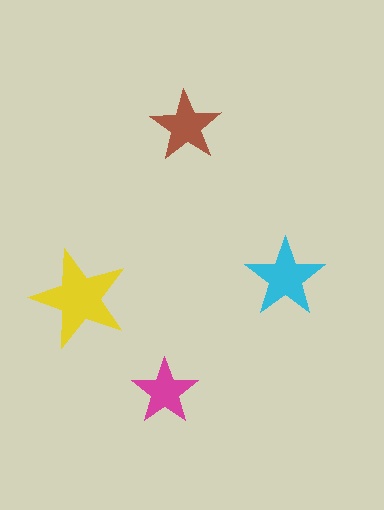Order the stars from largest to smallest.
the yellow one, the cyan one, the brown one, the magenta one.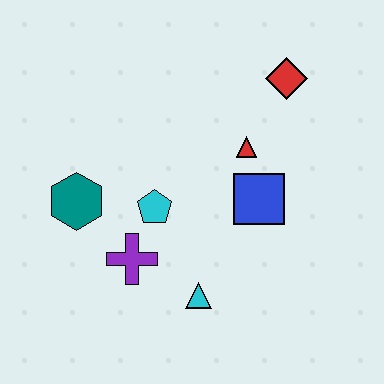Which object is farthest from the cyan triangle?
The red diamond is farthest from the cyan triangle.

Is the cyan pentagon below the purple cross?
No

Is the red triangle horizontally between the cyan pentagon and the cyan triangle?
No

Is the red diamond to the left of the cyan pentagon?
No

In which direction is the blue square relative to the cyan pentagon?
The blue square is to the right of the cyan pentagon.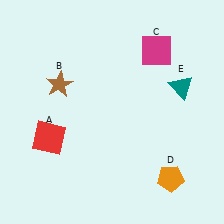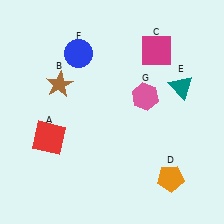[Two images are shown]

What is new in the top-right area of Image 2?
A pink hexagon (G) was added in the top-right area of Image 2.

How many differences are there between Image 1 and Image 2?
There are 2 differences between the two images.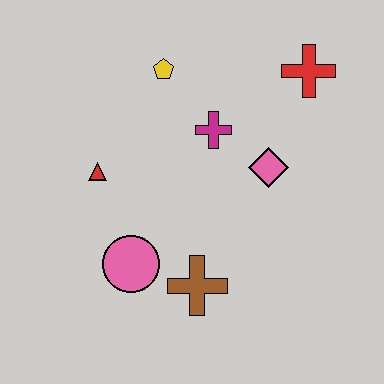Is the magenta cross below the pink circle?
No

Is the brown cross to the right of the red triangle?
Yes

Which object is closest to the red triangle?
The pink circle is closest to the red triangle.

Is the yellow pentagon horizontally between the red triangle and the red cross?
Yes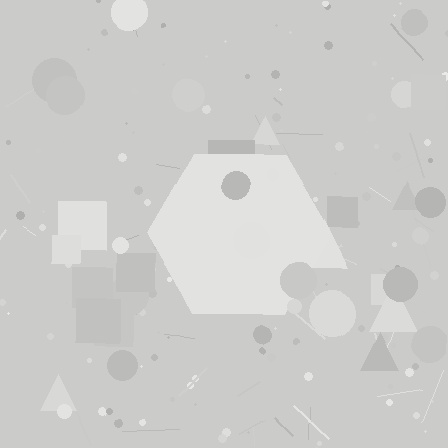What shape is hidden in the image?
A hexagon is hidden in the image.